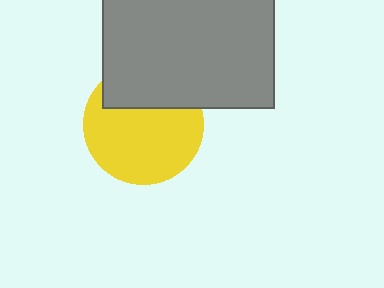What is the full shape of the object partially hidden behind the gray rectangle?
The partially hidden object is a yellow circle.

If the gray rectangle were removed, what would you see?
You would see the complete yellow circle.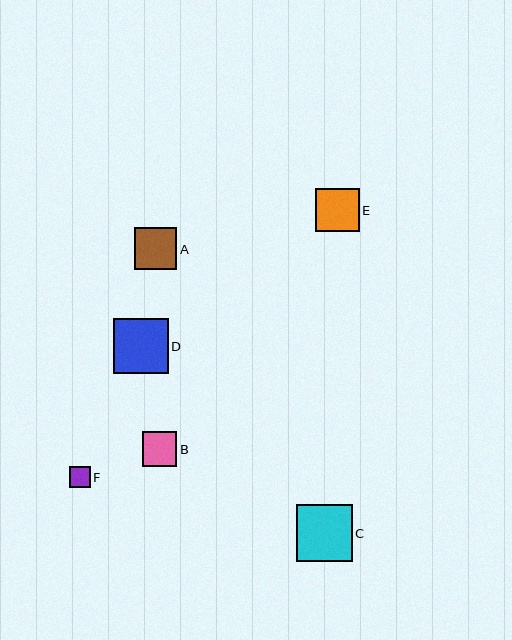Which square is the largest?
Square C is the largest with a size of approximately 56 pixels.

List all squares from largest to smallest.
From largest to smallest: C, D, E, A, B, F.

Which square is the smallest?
Square F is the smallest with a size of approximately 21 pixels.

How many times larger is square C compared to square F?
Square C is approximately 2.7 times the size of square F.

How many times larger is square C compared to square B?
Square C is approximately 1.6 times the size of square B.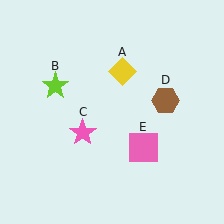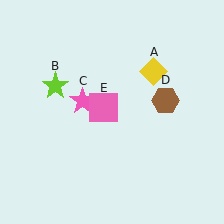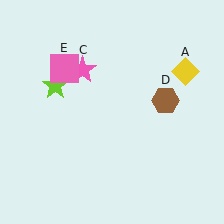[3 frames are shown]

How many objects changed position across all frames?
3 objects changed position: yellow diamond (object A), pink star (object C), pink square (object E).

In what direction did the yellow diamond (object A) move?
The yellow diamond (object A) moved right.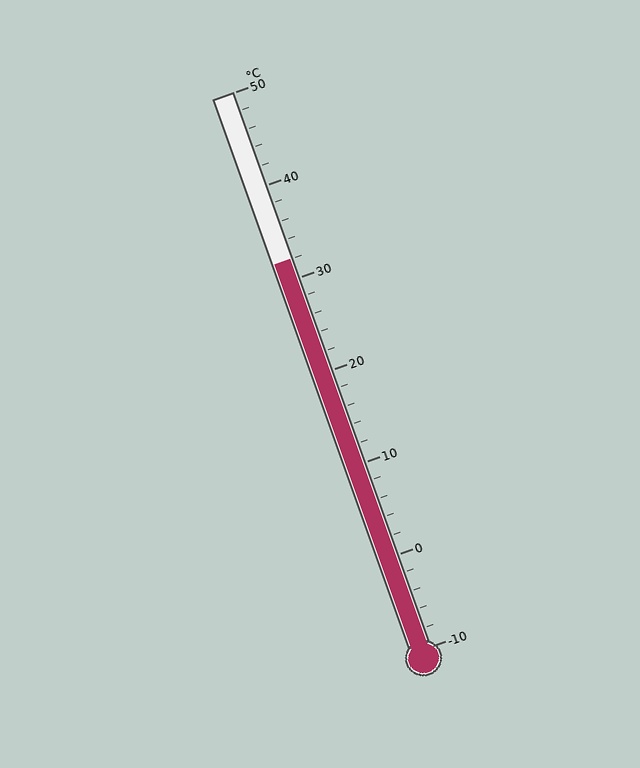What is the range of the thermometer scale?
The thermometer scale ranges from -10°C to 50°C.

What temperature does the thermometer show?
The thermometer shows approximately 32°C.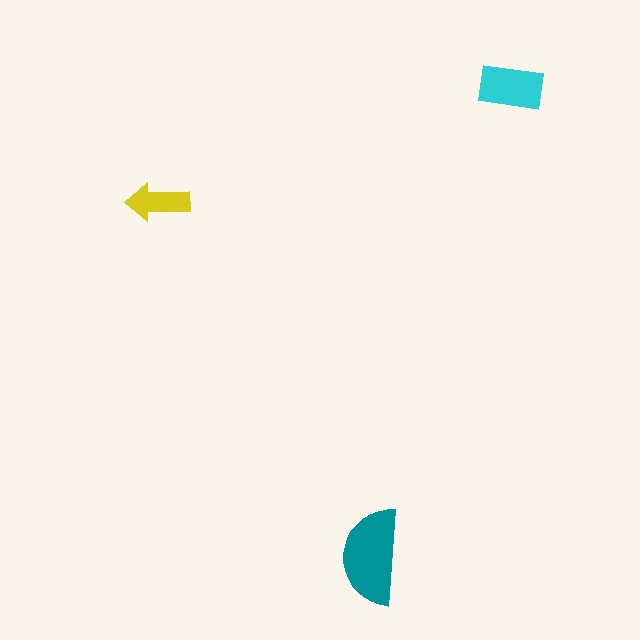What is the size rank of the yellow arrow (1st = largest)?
3rd.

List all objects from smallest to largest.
The yellow arrow, the cyan rectangle, the teal semicircle.